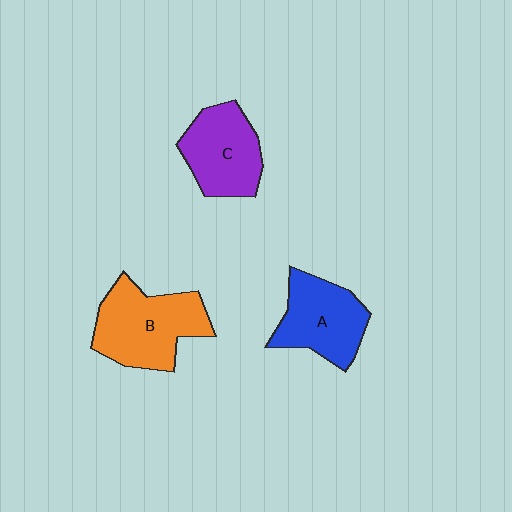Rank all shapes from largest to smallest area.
From largest to smallest: B (orange), A (blue), C (purple).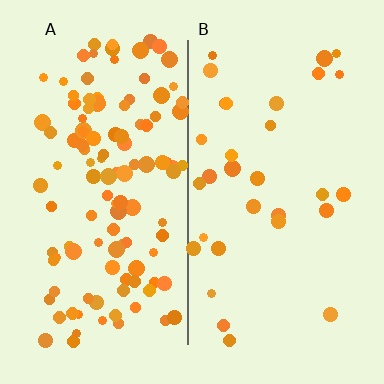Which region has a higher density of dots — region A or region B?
A (the left).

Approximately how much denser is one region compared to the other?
Approximately 3.7× — region A over region B.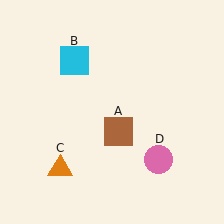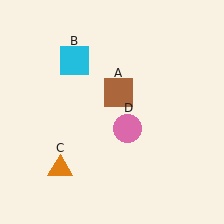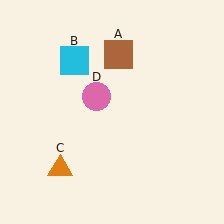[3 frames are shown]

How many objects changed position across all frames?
2 objects changed position: brown square (object A), pink circle (object D).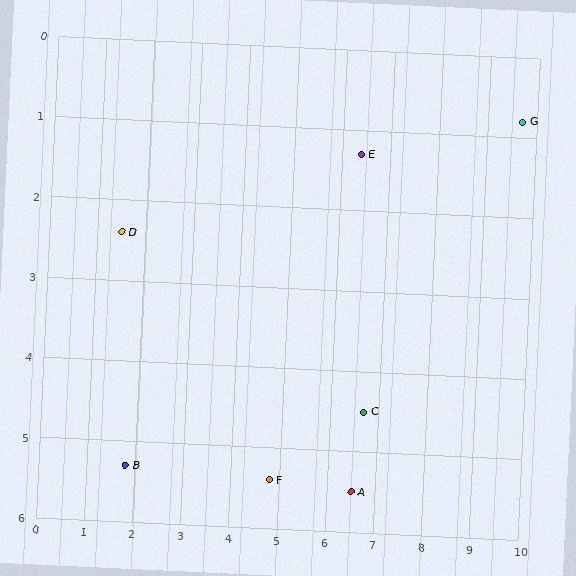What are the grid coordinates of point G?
Point G is at approximately (9.7, 0.8).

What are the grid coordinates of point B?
Point B is at approximately (1.8, 5.3).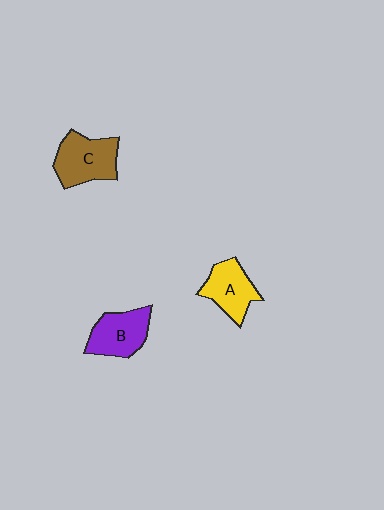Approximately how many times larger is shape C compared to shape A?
Approximately 1.2 times.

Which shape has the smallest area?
Shape A (yellow).